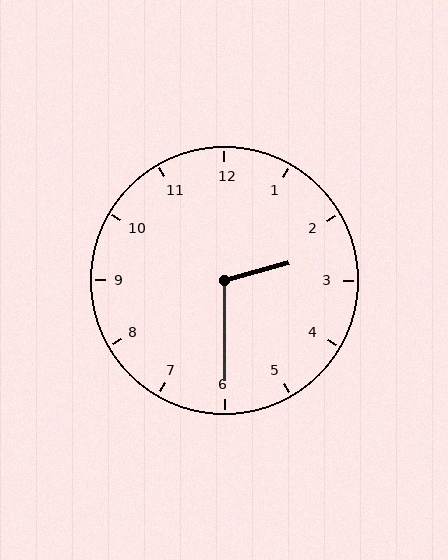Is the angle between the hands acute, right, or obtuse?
It is obtuse.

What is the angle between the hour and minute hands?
Approximately 105 degrees.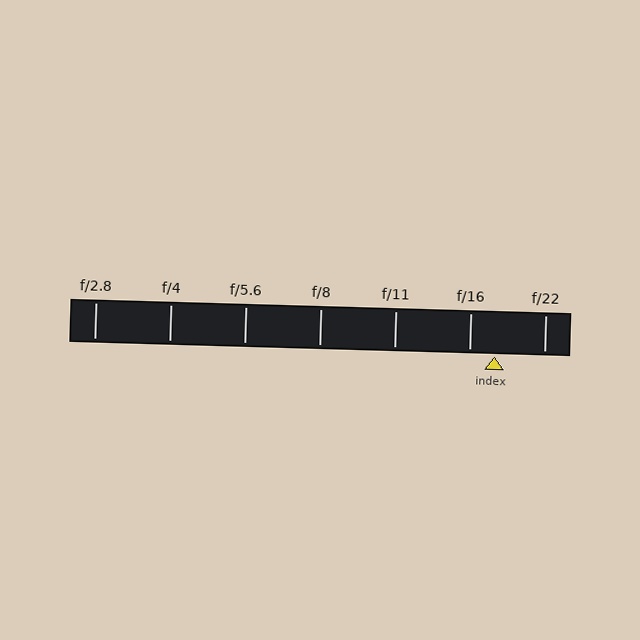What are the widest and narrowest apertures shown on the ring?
The widest aperture shown is f/2.8 and the narrowest is f/22.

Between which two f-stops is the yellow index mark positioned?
The index mark is between f/16 and f/22.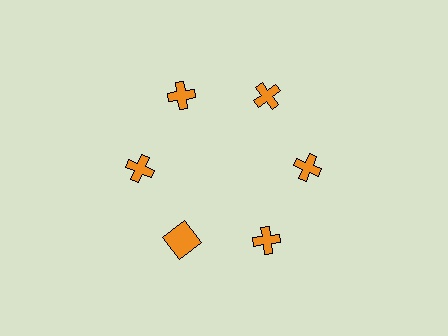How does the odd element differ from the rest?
It has a different shape: square instead of cross.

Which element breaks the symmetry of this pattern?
The orange square at roughly the 7 o'clock position breaks the symmetry. All other shapes are orange crosses.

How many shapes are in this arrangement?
There are 6 shapes arranged in a ring pattern.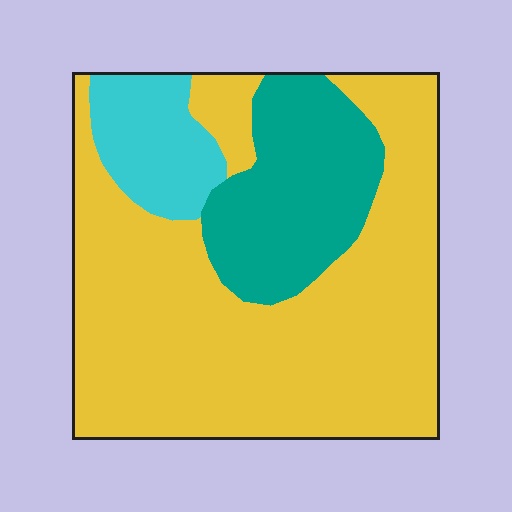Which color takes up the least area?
Cyan, at roughly 10%.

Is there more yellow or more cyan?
Yellow.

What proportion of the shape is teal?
Teal takes up about one fifth (1/5) of the shape.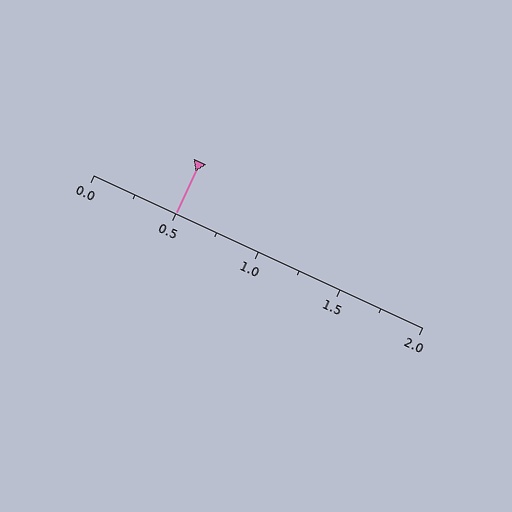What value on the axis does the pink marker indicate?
The marker indicates approximately 0.5.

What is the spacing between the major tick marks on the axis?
The major ticks are spaced 0.5 apart.